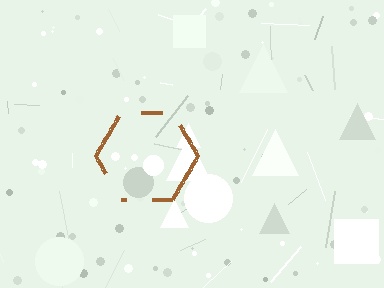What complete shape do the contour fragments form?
The contour fragments form a hexagon.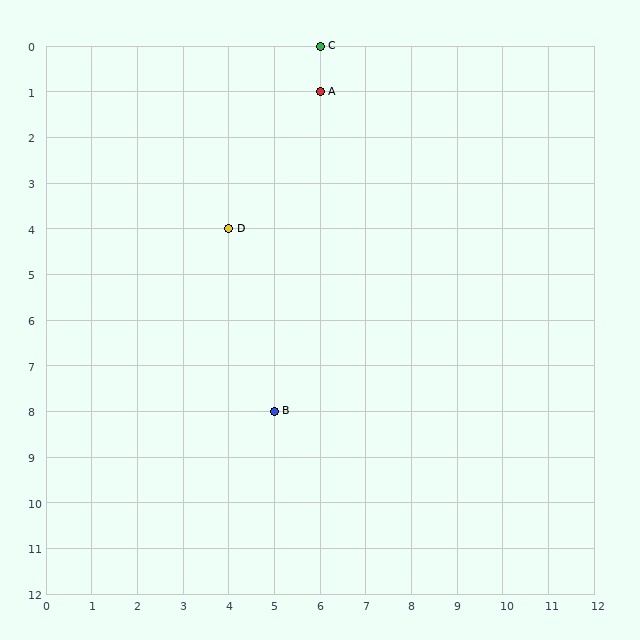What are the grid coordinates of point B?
Point B is at grid coordinates (5, 8).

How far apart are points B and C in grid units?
Points B and C are 1 column and 8 rows apart (about 8.1 grid units diagonally).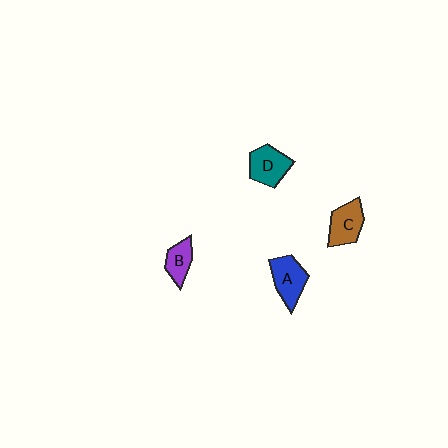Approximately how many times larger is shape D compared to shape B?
Approximately 1.4 times.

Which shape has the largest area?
Shape D (teal).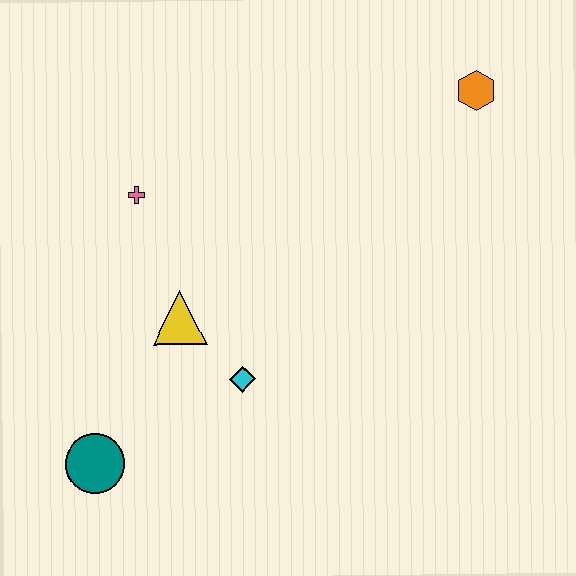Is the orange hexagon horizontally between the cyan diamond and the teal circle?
No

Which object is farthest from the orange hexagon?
The teal circle is farthest from the orange hexagon.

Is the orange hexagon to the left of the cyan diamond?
No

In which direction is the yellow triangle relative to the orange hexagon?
The yellow triangle is to the left of the orange hexagon.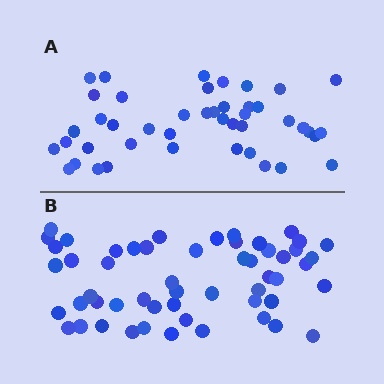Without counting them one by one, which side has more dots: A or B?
Region B (the bottom region) has more dots.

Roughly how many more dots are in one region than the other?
Region B has roughly 10 or so more dots than region A.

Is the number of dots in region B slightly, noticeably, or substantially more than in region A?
Region B has only slightly more — the two regions are fairly close. The ratio is roughly 1.2 to 1.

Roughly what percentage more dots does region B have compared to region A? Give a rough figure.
About 25% more.